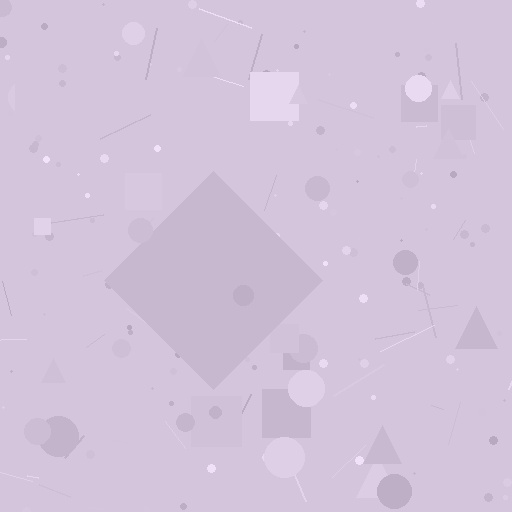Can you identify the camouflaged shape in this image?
The camouflaged shape is a diamond.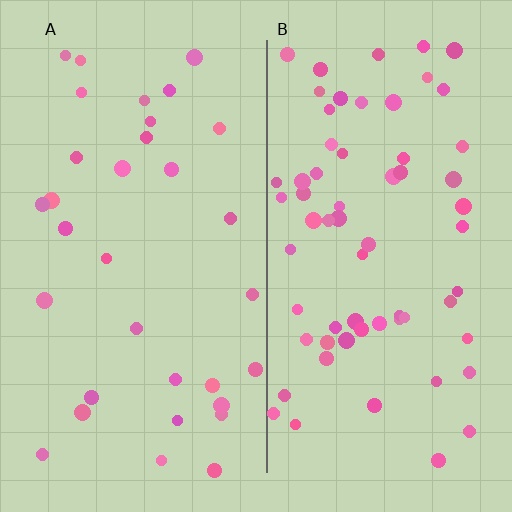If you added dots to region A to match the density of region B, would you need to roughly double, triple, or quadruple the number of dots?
Approximately double.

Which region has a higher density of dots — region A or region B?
B (the right).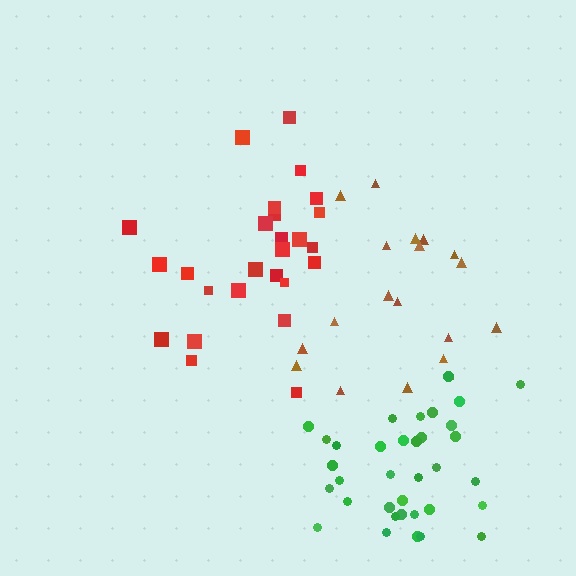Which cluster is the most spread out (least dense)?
Brown.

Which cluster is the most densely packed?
Green.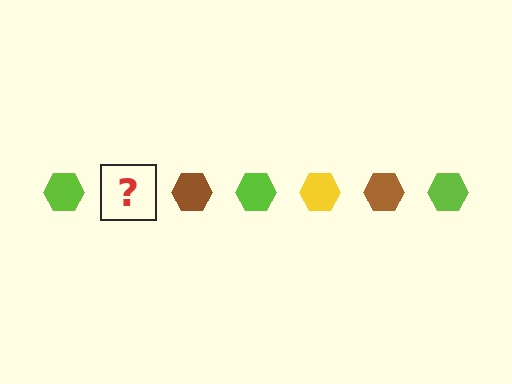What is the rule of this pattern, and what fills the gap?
The rule is that the pattern cycles through lime, yellow, brown hexagons. The gap should be filled with a yellow hexagon.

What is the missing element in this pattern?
The missing element is a yellow hexagon.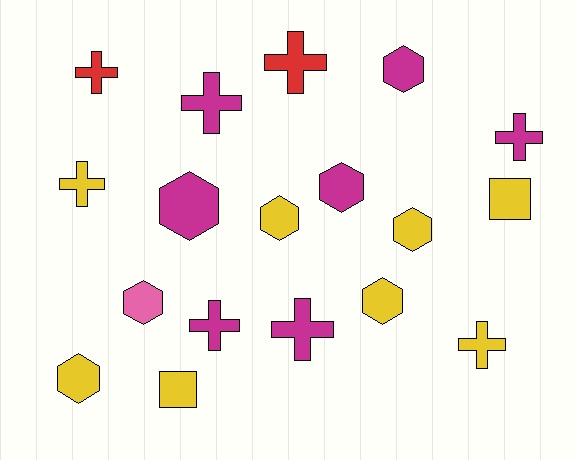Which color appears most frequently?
Yellow, with 8 objects.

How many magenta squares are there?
There are no magenta squares.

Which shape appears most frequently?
Hexagon, with 8 objects.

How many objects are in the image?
There are 18 objects.